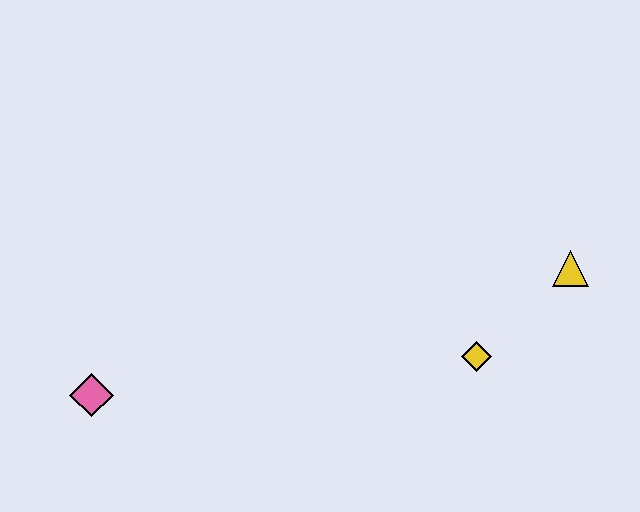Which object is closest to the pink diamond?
The yellow diamond is closest to the pink diamond.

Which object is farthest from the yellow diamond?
The pink diamond is farthest from the yellow diamond.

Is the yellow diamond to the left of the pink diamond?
No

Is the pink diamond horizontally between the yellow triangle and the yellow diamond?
No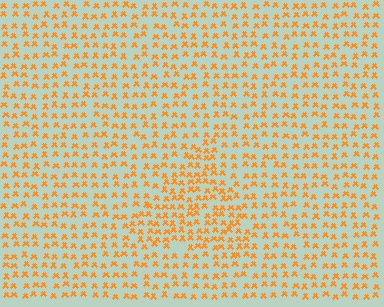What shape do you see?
I see a triangle.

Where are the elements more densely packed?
The elements are more densely packed inside the triangle boundary.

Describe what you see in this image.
The image contains small orange elements arranged at two different densities. A triangle-shaped region is visible where the elements are more densely packed than the surrounding area.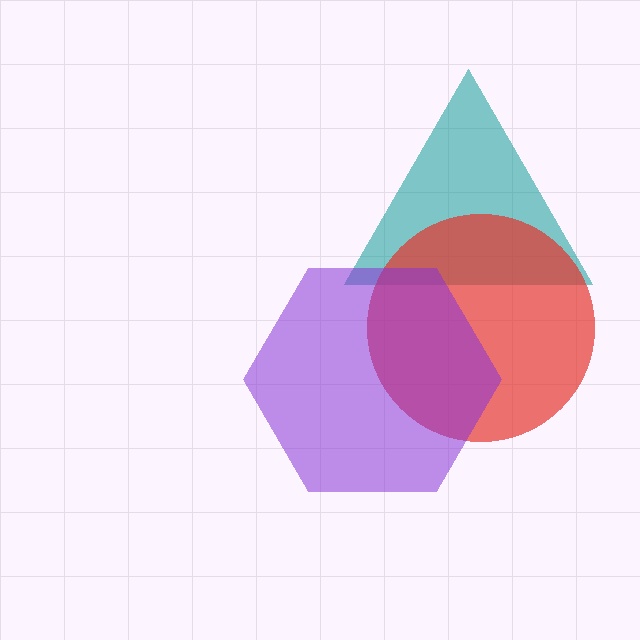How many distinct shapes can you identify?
There are 3 distinct shapes: a teal triangle, a red circle, a purple hexagon.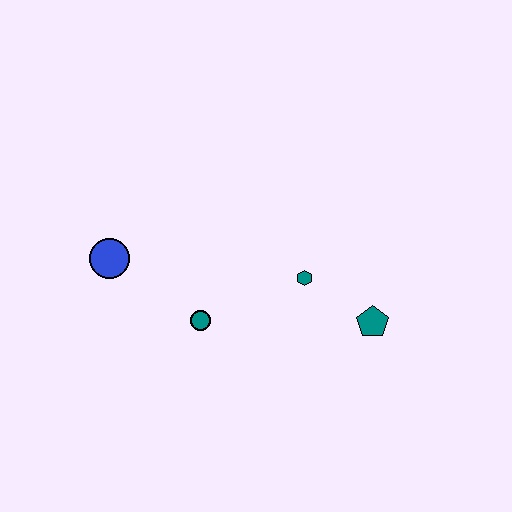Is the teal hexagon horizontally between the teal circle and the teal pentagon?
Yes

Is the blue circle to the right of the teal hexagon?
No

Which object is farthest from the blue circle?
The teal pentagon is farthest from the blue circle.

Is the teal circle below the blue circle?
Yes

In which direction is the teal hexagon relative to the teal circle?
The teal hexagon is to the right of the teal circle.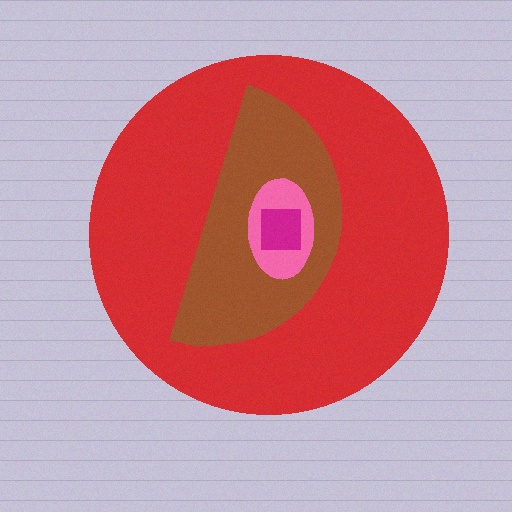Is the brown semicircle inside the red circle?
Yes.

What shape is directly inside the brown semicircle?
The pink ellipse.